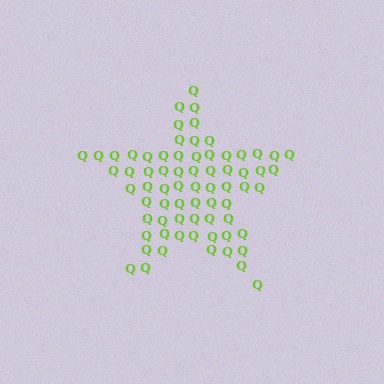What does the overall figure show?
The overall figure shows a star.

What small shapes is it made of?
It is made of small letter Q's.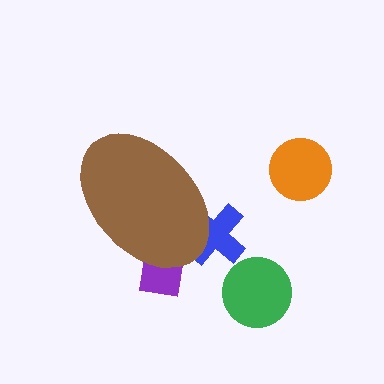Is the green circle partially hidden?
No, the green circle is fully visible.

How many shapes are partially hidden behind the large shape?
2 shapes are partially hidden.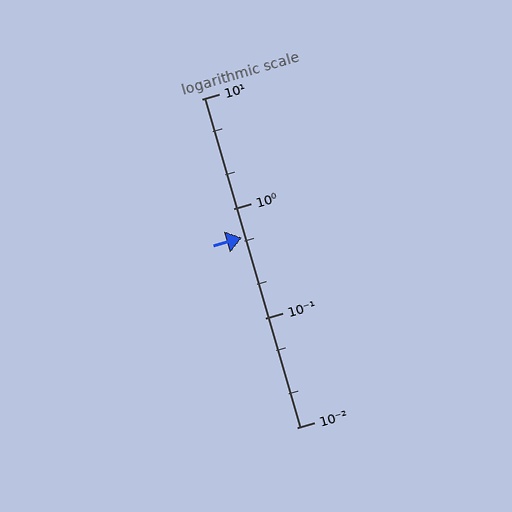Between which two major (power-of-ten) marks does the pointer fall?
The pointer is between 0.1 and 1.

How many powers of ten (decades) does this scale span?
The scale spans 3 decades, from 0.01 to 10.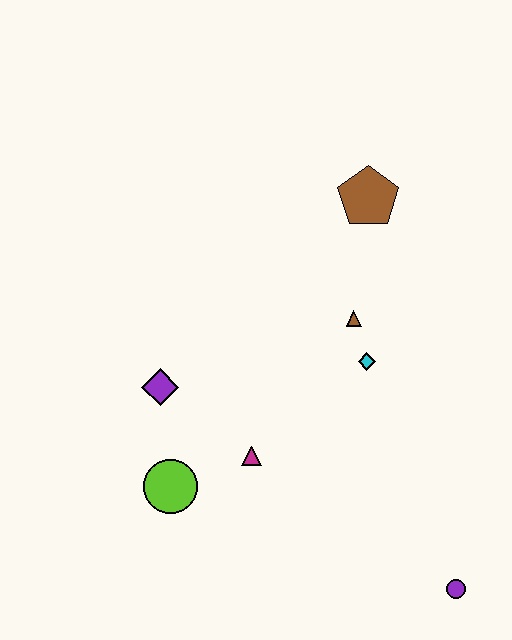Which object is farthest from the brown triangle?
The purple circle is farthest from the brown triangle.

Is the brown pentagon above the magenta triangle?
Yes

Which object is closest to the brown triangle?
The cyan diamond is closest to the brown triangle.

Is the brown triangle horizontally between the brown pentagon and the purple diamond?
Yes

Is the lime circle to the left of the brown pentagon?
Yes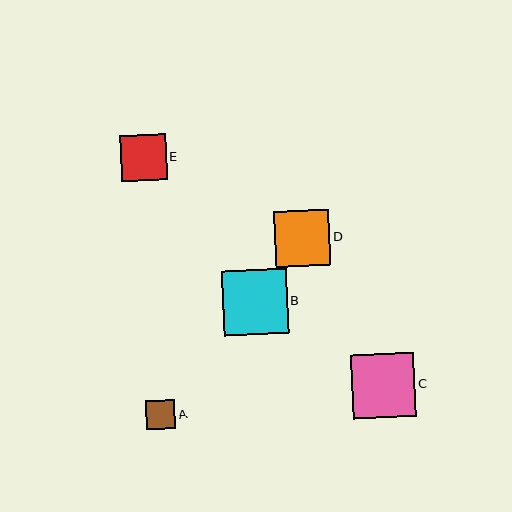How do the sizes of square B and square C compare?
Square B and square C are approximately the same size.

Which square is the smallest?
Square A is the smallest with a size of approximately 29 pixels.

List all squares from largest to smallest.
From largest to smallest: B, C, D, E, A.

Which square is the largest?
Square B is the largest with a size of approximately 65 pixels.